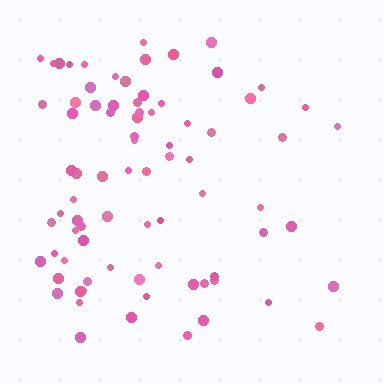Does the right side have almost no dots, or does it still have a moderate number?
Still a moderate number, just noticeably fewer than the left.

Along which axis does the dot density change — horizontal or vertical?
Horizontal.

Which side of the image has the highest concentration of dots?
The left.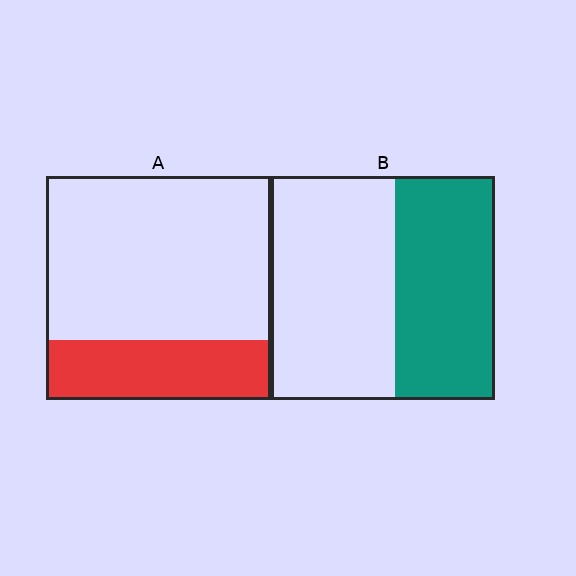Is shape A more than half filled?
No.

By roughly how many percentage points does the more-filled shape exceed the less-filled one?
By roughly 20 percentage points (B over A).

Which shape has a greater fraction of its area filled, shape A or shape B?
Shape B.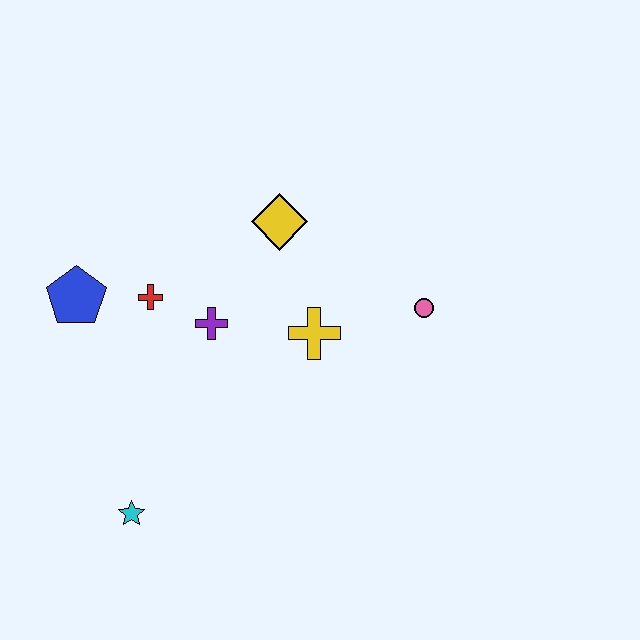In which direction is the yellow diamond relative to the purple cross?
The yellow diamond is above the purple cross.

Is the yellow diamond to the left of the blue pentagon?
No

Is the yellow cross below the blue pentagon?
Yes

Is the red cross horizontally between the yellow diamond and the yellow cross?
No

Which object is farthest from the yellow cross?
The cyan star is farthest from the yellow cross.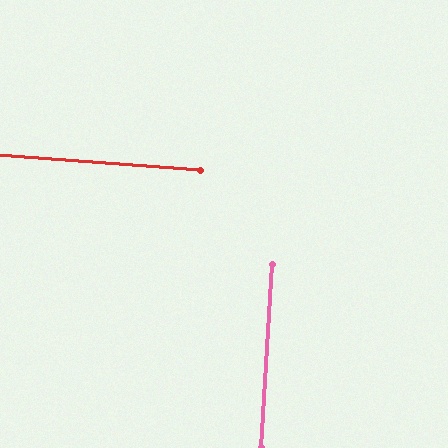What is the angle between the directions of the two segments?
Approximately 89 degrees.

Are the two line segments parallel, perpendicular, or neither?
Perpendicular — they meet at approximately 89°.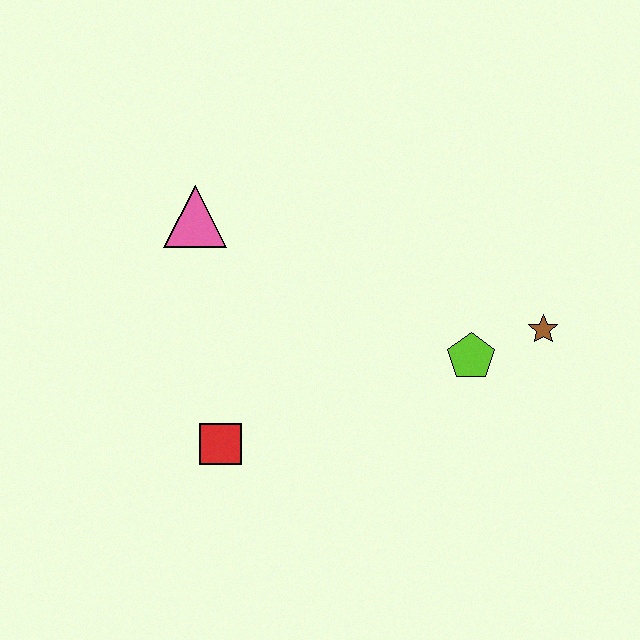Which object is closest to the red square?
The pink triangle is closest to the red square.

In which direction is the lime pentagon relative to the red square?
The lime pentagon is to the right of the red square.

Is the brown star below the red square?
No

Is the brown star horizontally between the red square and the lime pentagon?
No